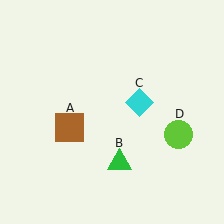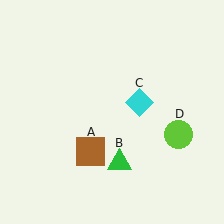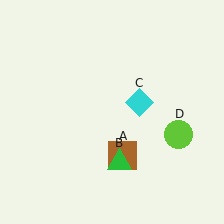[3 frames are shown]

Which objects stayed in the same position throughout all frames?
Green triangle (object B) and cyan diamond (object C) and lime circle (object D) remained stationary.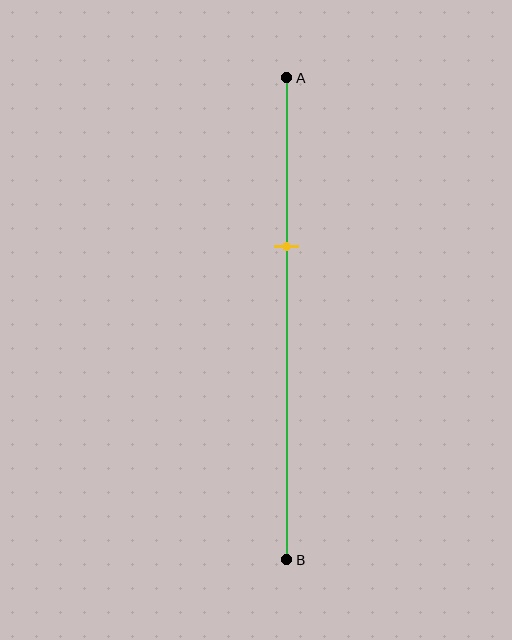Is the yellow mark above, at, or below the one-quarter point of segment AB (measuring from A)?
The yellow mark is below the one-quarter point of segment AB.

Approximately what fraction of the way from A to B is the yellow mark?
The yellow mark is approximately 35% of the way from A to B.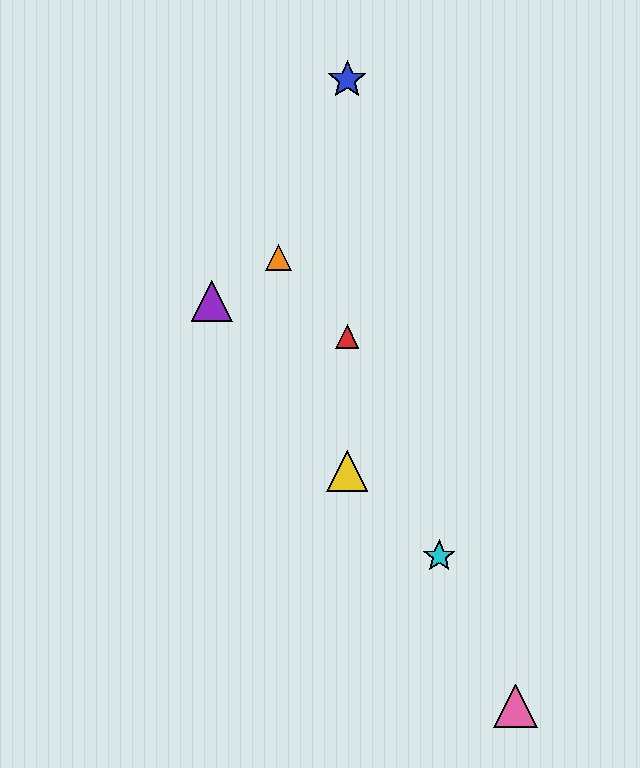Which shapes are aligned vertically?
The red triangle, the blue star, the green triangle, the yellow triangle are aligned vertically.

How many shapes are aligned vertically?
4 shapes (the red triangle, the blue star, the green triangle, the yellow triangle) are aligned vertically.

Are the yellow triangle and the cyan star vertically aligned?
No, the yellow triangle is at x≈347 and the cyan star is at x≈439.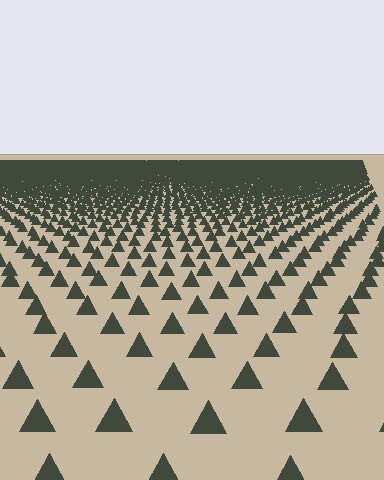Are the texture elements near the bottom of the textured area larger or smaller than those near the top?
Larger. Near the bottom, elements are closer to the viewer and appear at a bigger on-screen size.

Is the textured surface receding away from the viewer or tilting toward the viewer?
The surface is receding away from the viewer. Texture elements get smaller and denser toward the top.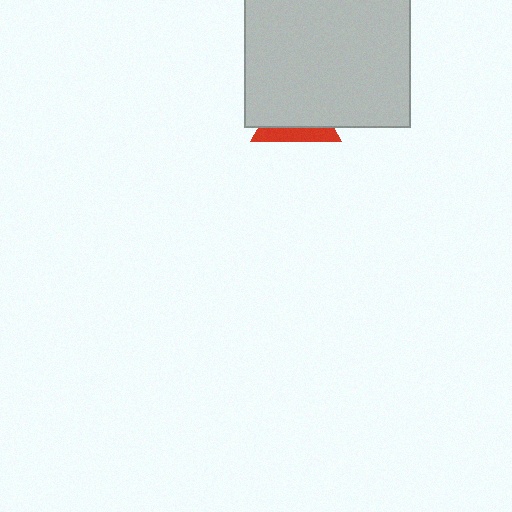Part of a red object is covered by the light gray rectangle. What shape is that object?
It is a triangle.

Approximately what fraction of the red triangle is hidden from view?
Roughly 68% of the red triangle is hidden behind the light gray rectangle.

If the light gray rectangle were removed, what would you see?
You would see the complete red triangle.